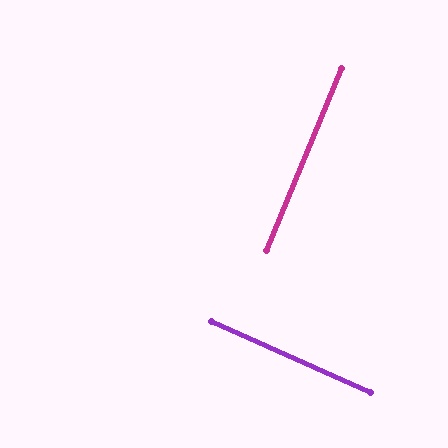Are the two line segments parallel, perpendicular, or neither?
Perpendicular — they meet at approximately 88°.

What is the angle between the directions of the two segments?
Approximately 88 degrees.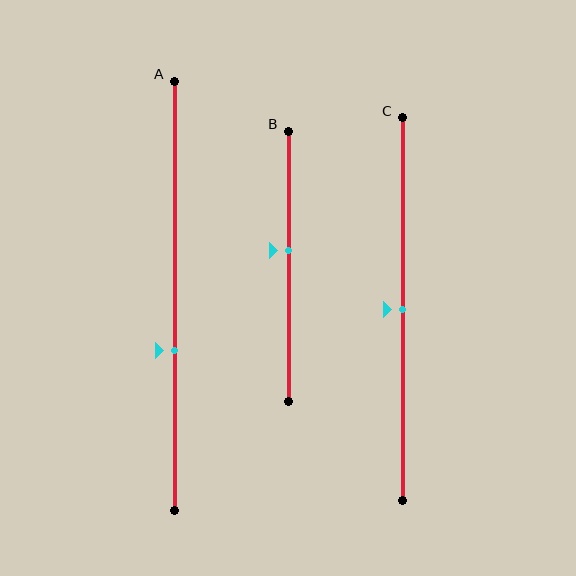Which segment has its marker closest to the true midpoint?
Segment C has its marker closest to the true midpoint.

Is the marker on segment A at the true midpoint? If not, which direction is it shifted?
No, the marker on segment A is shifted downward by about 13% of the segment length.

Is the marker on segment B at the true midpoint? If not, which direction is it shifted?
No, the marker on segment B is shifted upward by about 6% of the segment length.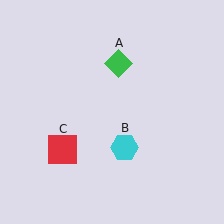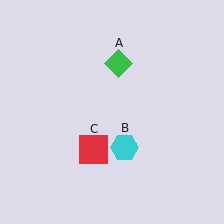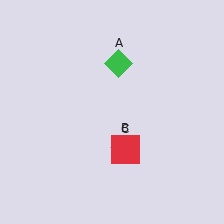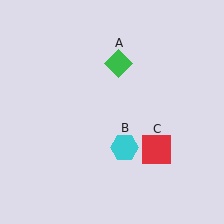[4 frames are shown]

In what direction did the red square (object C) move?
The red square (object C) moved right.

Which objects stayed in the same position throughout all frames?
Green diamond (object A) and cyan hexagon (object B) remained stationary.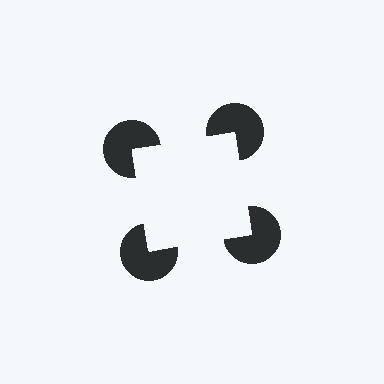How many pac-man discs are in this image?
There are 4 — one at each vertex of the illusory square.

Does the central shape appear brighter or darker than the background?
It typically appears slightly brighter than the background, even though no actual brightness change is drawn.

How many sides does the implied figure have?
4 sides.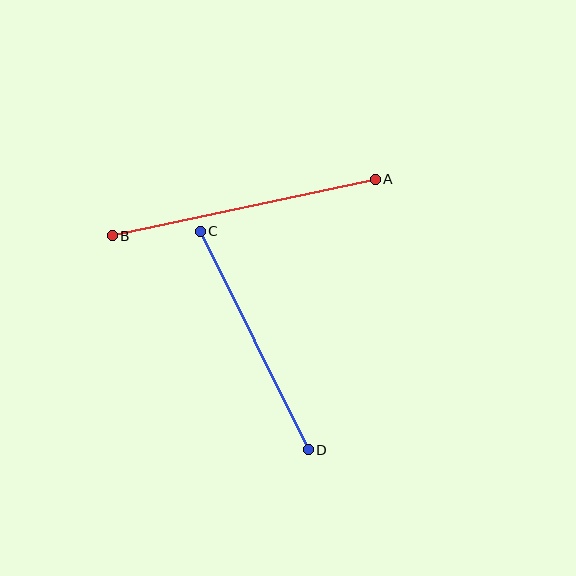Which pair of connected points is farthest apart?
Points A and B are farthest apart.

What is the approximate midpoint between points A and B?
The midpoint is at approximately (244, 208) pixels.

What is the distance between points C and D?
The distance is approximately 244 pixels.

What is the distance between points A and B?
The distance is approximately 269 pixels.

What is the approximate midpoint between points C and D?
The midpoint is at approximately (254, 341) pixels.